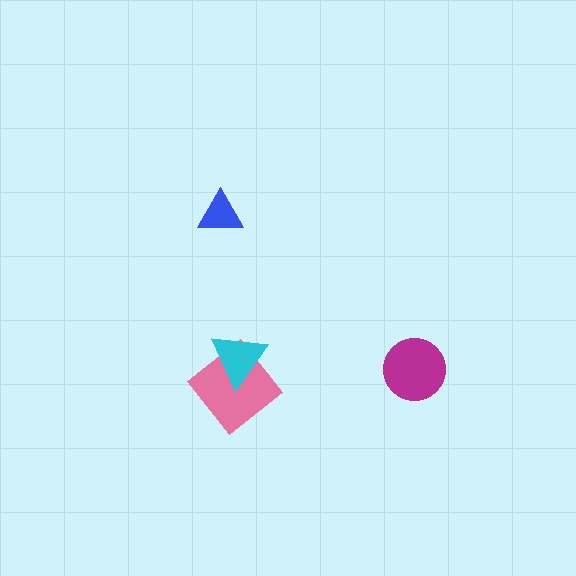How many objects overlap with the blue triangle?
0 objects overlap with the blue triangle.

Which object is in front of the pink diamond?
The cyan triangle is in front of the pink diamond.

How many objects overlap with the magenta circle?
0 objects overlap with the magenta circle.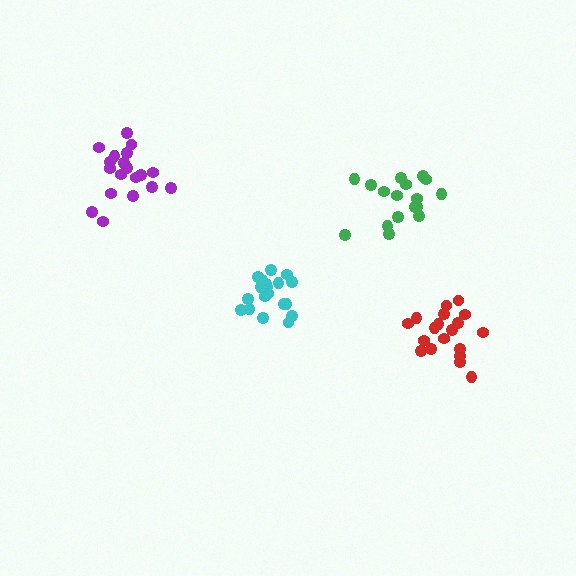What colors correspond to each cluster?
The clusters are colored: red, cyan, green, purple.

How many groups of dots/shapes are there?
There are 4 groups.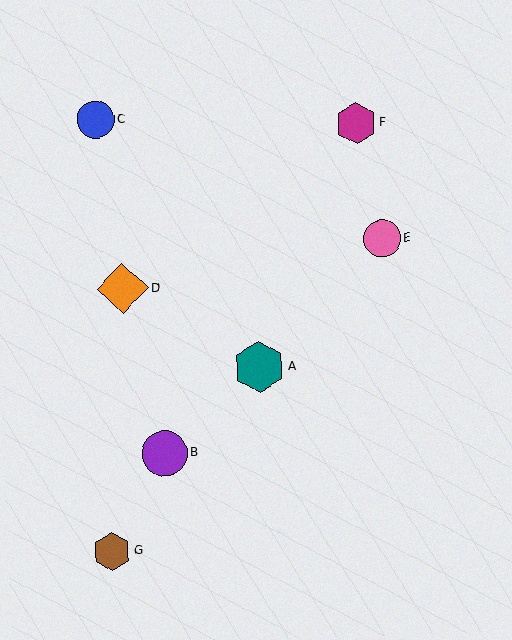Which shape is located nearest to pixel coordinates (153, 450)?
The purple circle (labeled B) at (165, 453) is nearest to that location.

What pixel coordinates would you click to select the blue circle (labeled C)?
Click at (96, 119) to select the blue circle C.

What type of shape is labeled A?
Shape A is a teal hexagon.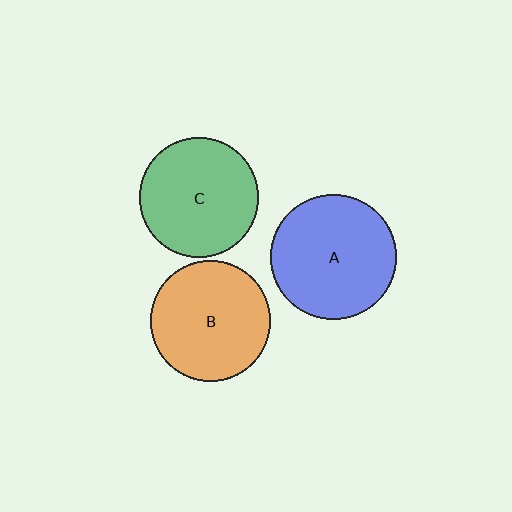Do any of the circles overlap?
No, none of the circles overlap.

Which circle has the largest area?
Circle A (blue).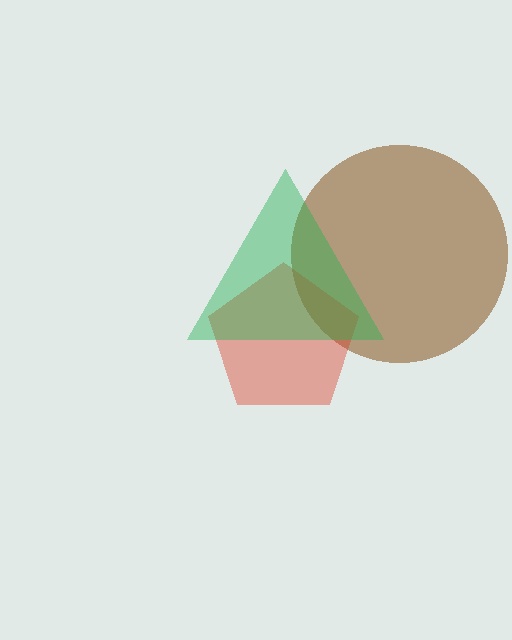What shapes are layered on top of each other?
The layered shapes are: a brown circle, a red pentagon, a green triangle.